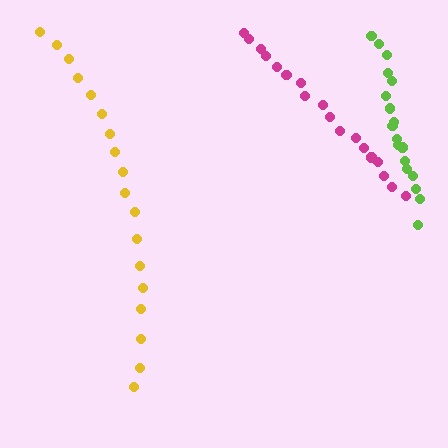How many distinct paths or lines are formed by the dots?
There are 3 distinct paths.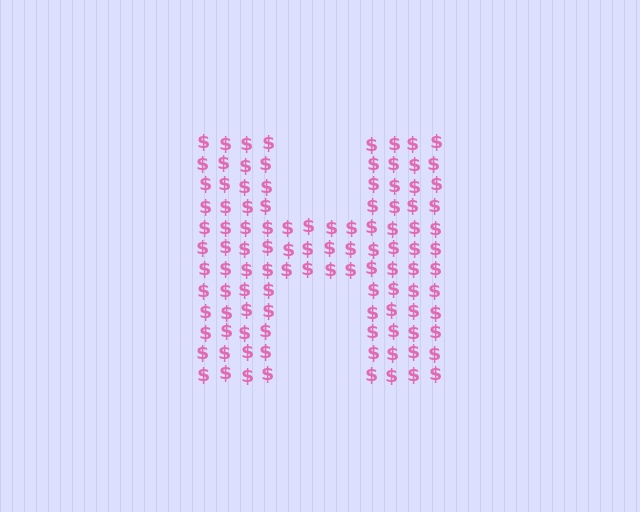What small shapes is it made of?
It is made of small dollar signs.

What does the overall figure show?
The overall figure shows the letter H.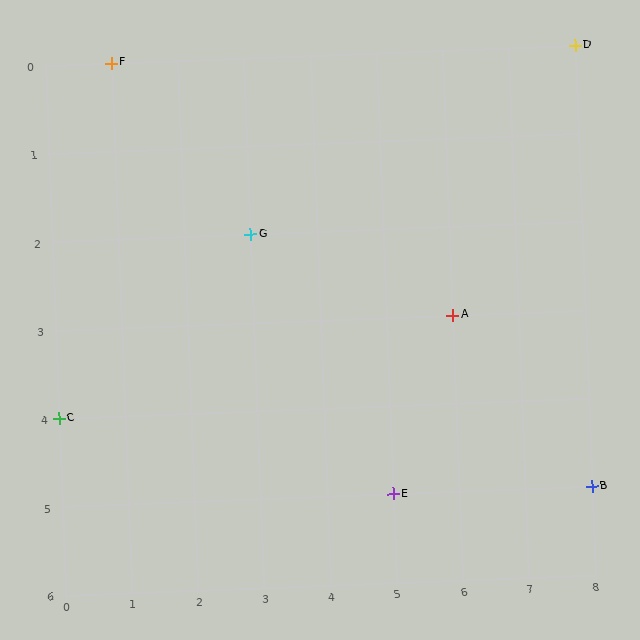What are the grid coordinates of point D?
Point D is at grid coordinates (8, 0).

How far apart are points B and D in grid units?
Points B and D are 5 rows apart.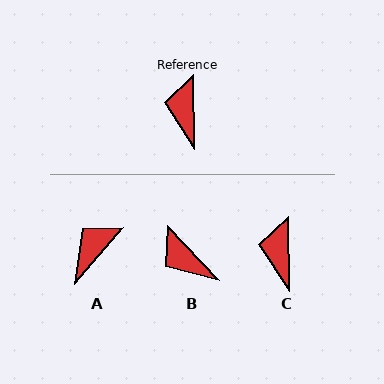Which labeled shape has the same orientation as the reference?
C.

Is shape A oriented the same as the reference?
No, it is off by about 41 degrees.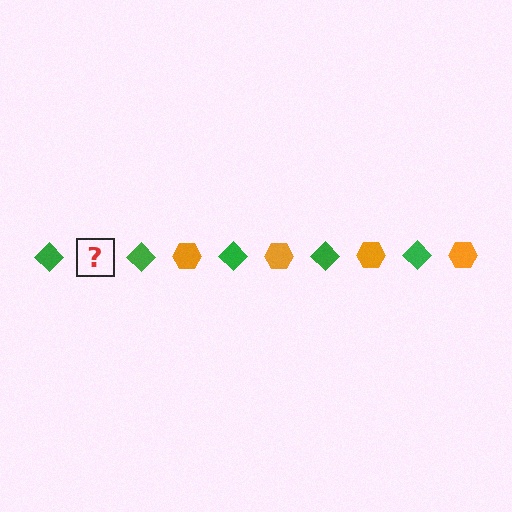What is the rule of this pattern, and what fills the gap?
The rule is that the pattern alternates between green diamond and orange hexagon. The gap should be filled with an orange hexagon.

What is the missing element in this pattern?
The missing element is an orange hexagon.